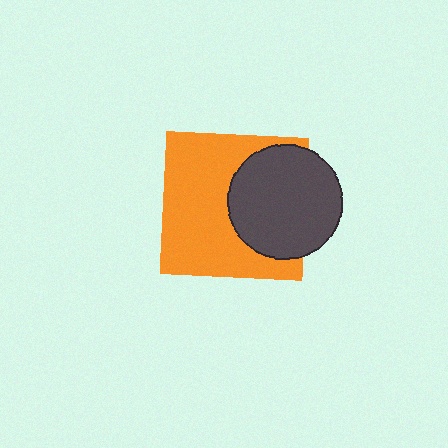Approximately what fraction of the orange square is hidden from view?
Roughly 37% of the orange square is hidden behind the dark gray circle.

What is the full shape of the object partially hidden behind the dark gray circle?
The partially hidden object is an orange square.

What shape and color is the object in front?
The object in front is a dark gray circle.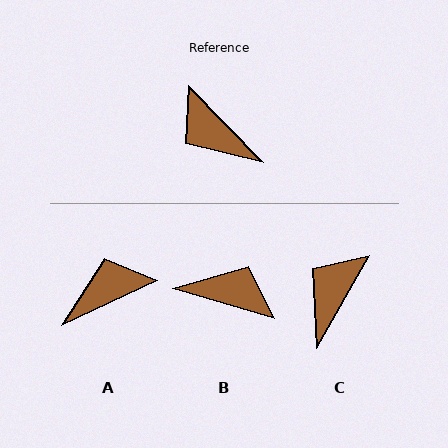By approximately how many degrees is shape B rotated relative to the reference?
Approximately 151 degrees clockwise.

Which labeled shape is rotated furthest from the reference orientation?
B, about 151 degrees away.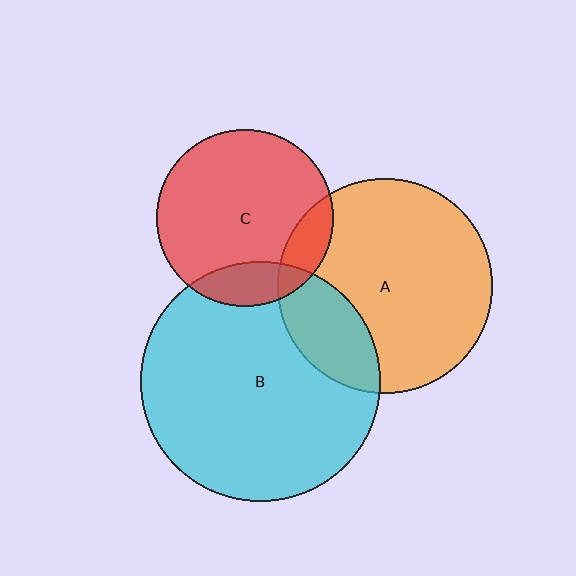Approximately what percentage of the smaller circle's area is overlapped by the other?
Approximately 20%.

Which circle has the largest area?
Circle B (cyan).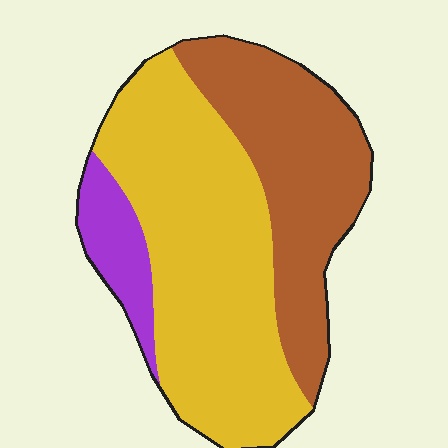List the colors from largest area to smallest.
From largest to smallest: yellow, brown, purple.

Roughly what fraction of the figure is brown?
Brown covers roughly 35% of the figure.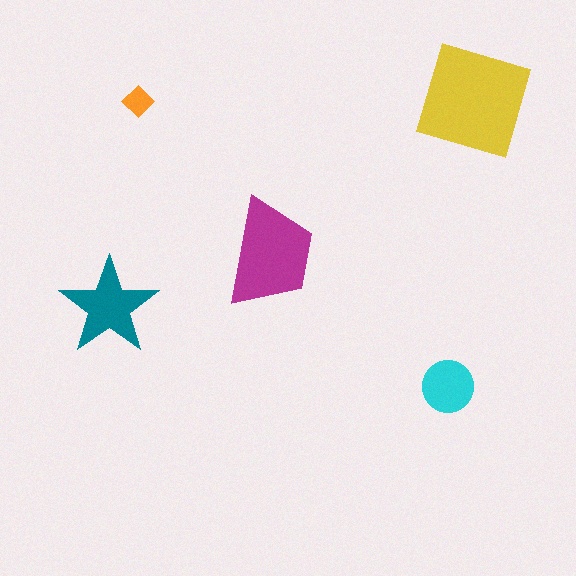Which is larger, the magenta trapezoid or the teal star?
The magenta trapezoid.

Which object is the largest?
The yellow square.